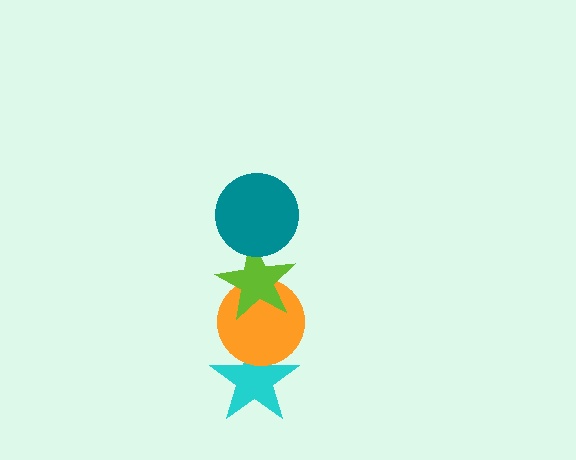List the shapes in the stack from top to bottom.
From top to bottom: the teal circle, the lime star, the orange circle, the cyan star.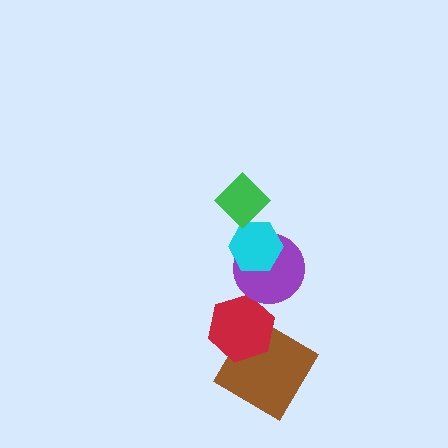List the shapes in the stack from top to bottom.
From top to bottom: the green diamond, the cyan hexagon, the purple circle, the red hexagon, the brown diamond.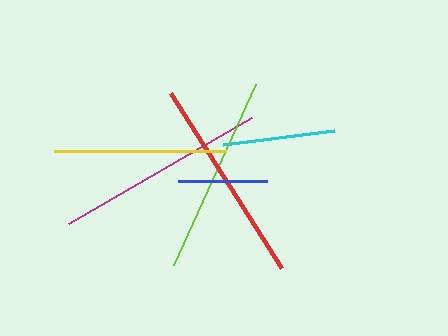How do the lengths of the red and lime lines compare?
The red and lime lines are approximately the same length.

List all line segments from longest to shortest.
From longest to shortest: magenta, red, lime, yellow, cyan, blue.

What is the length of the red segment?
The red segment is approximately 207 pixels long.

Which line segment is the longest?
The magenta line is the longest at approximately 212 pixels.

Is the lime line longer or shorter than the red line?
The red line is longer than the lime line.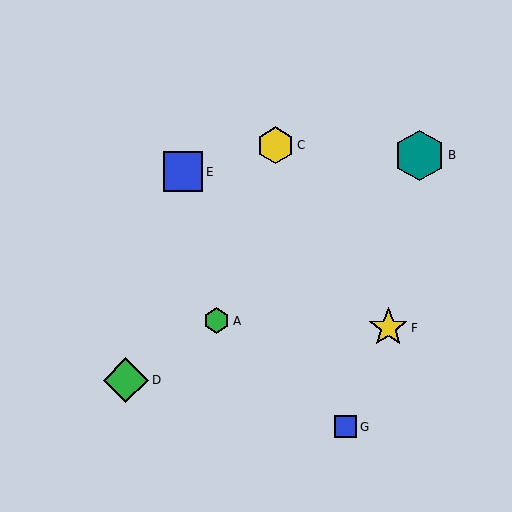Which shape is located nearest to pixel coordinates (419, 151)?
The teal hexagon (labeled B) at (420, 155) is nearest to that location.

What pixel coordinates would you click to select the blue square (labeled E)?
Click at (183, 172) to select the blue square E.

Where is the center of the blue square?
The center of the blue square is at (346, 427).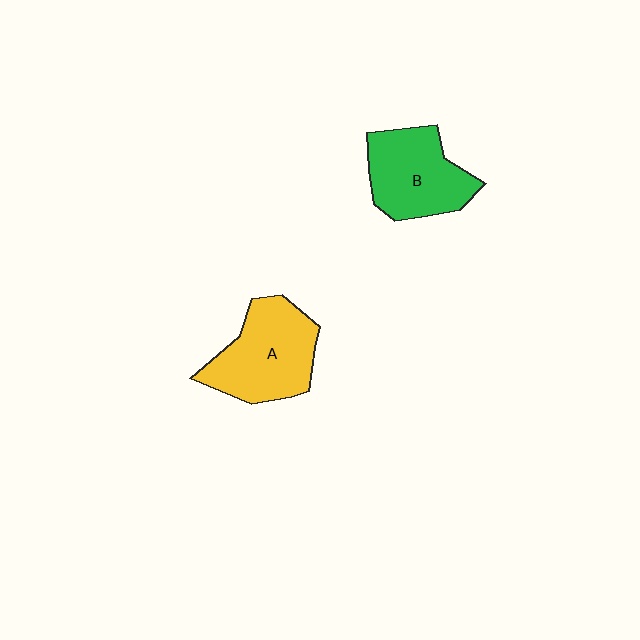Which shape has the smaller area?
Shape B (green).